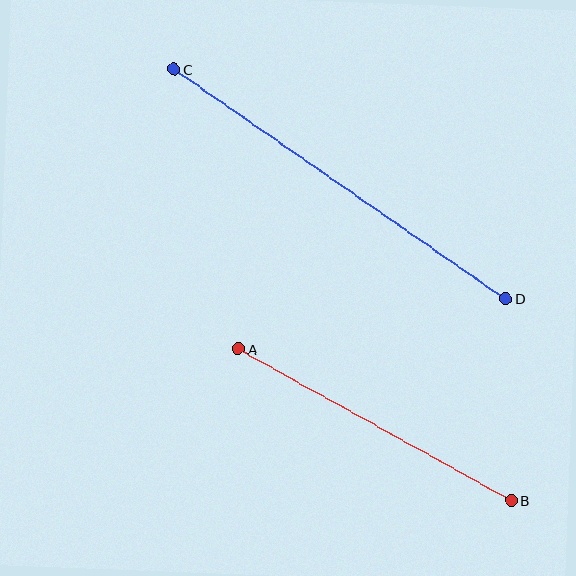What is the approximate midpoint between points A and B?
The midpoint is at approximately (375, 425) pixels.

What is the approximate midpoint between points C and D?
The midpoint is at approximately (340, 184) pixels.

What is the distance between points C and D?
The distance is approximately 403 pixels.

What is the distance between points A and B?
The distance is approximately 312 pixels.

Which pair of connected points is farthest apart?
Points C and D are farthest apart.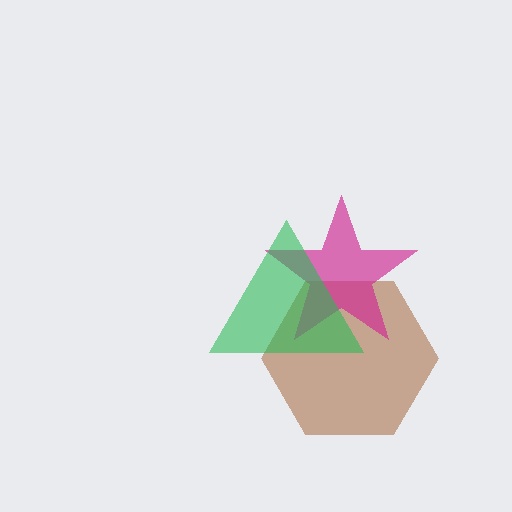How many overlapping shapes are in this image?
There are 3 overlapping shapes in the image.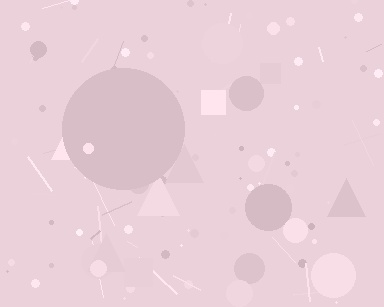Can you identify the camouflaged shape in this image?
The camouflaged shape is a circle.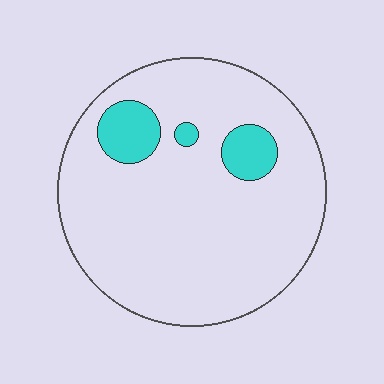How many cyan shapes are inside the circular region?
3.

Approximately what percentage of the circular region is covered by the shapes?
Approximately 10%.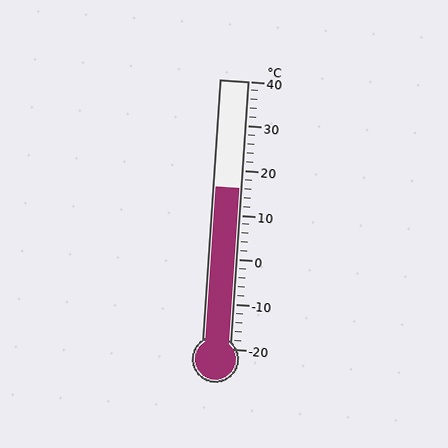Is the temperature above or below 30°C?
The temperature is below 30°C.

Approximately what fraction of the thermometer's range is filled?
The thermometer is filled to approximately 60% of its range.